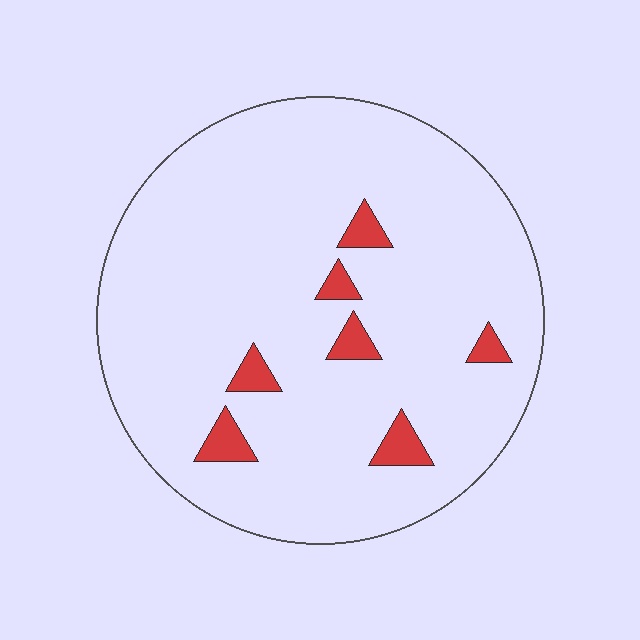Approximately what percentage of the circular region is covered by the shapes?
Approximately 5%.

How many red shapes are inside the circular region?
7.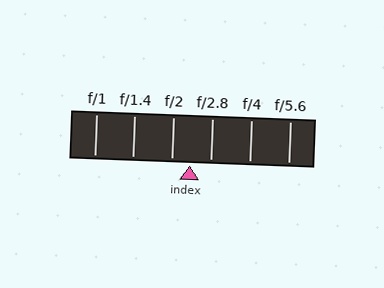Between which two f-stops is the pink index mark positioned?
The index mark is between f/2 and f/2.8.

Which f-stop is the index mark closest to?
The index mark is closest to f/2.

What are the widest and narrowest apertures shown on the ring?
The widest aperture shown is f/1 and the narrowest is f/5.6.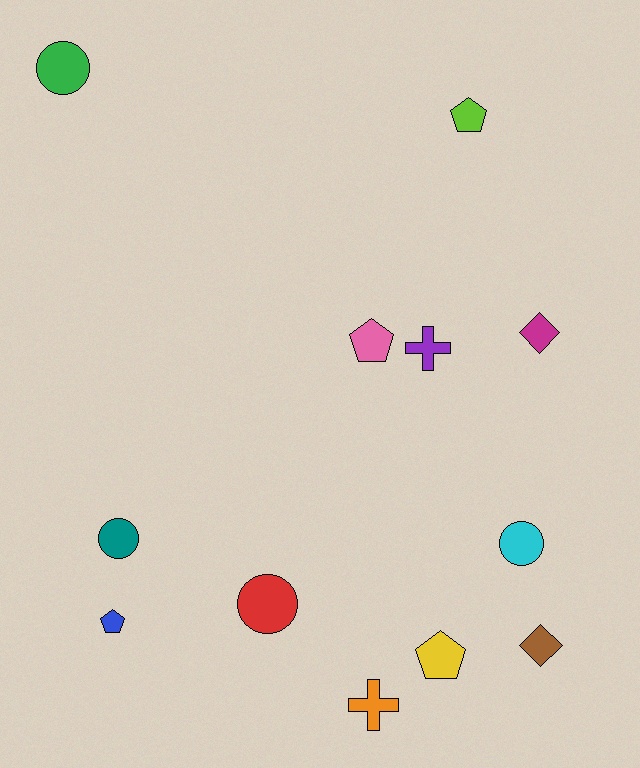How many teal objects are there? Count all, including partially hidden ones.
There is 1 teal object.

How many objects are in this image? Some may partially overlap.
There are 12 objects.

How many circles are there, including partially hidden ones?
There are 4 circles.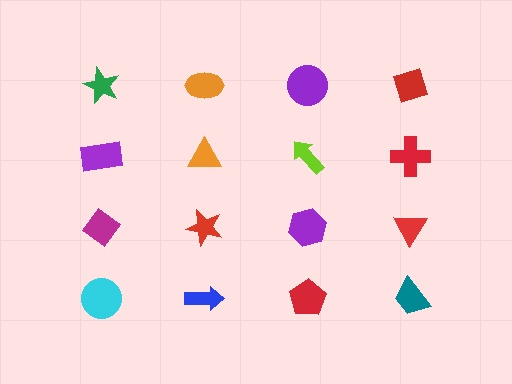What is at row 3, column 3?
A purple hexagon.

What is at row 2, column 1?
A purple rectangle.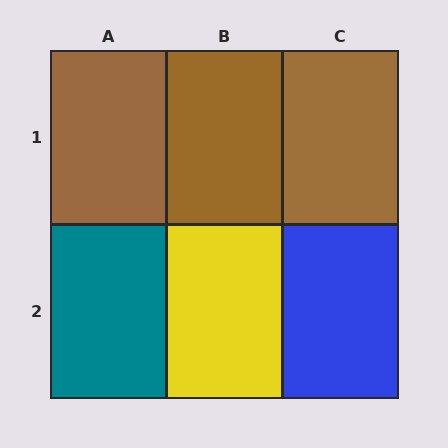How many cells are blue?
1 cell is blue.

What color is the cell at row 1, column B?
Brown.